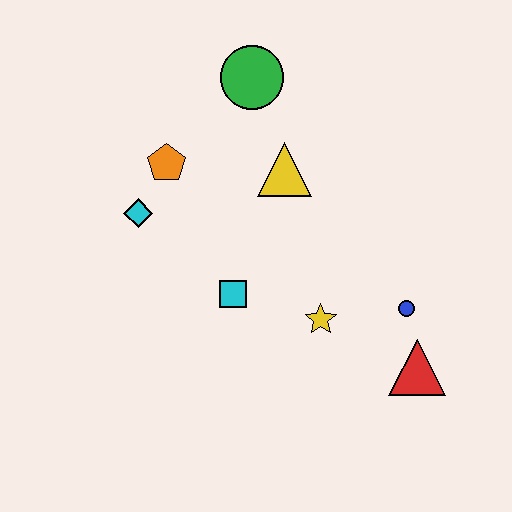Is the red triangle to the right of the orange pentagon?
Yes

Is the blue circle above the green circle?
No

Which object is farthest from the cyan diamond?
The red triangle is farthest from the cyan diamond.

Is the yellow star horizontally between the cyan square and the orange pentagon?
No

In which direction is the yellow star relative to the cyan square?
The yellow star is to the right of the cyan square.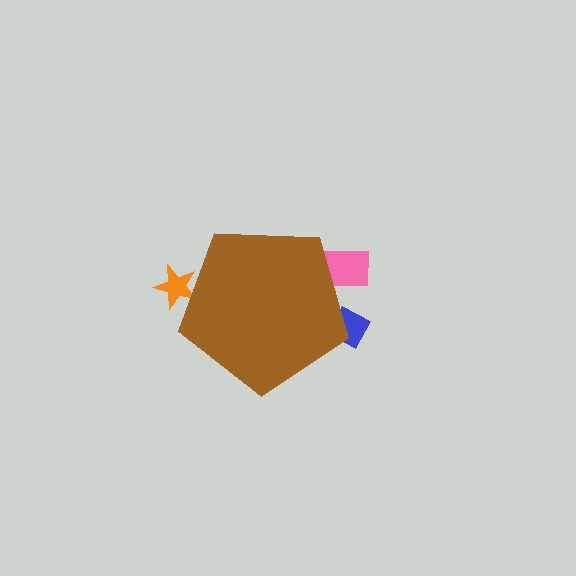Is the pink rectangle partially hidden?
Yes, the pink rectangle is partially hidden behind the brown pentagon.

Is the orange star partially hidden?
Yes, the orange star is partially hidden behind the brown pentagon.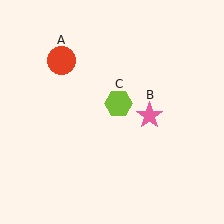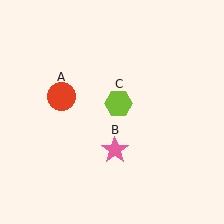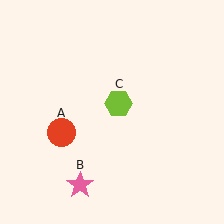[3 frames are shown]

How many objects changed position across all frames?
2 objects changed position: red circle (object A), pink star (object B).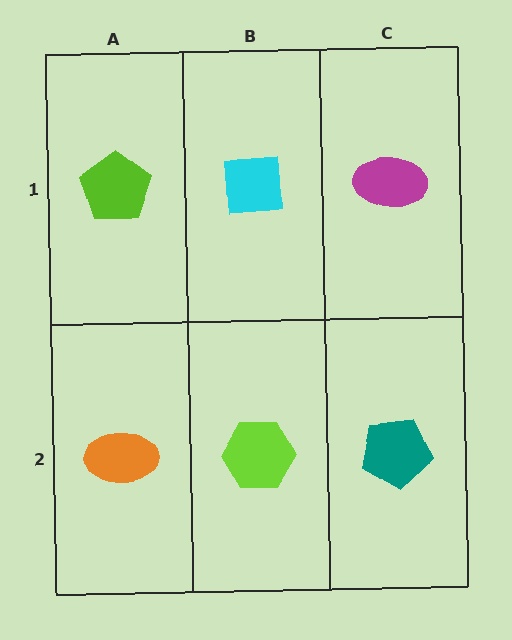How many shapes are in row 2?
3 shapes.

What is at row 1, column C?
A magenta ellipse.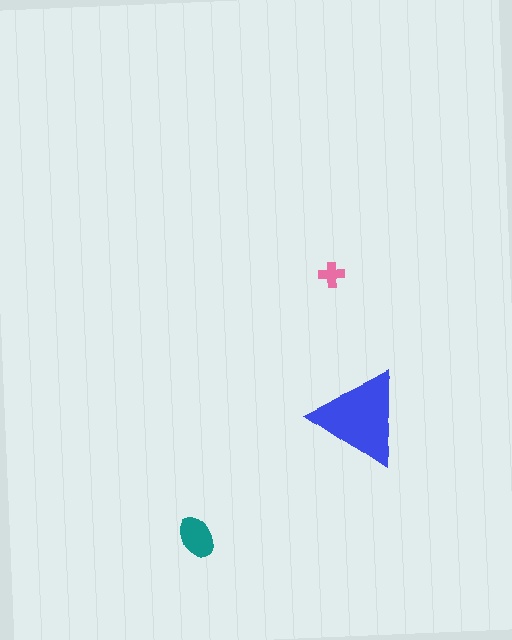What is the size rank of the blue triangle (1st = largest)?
1st.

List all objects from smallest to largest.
The pink cross, the teal ellipse, the blue triangle.